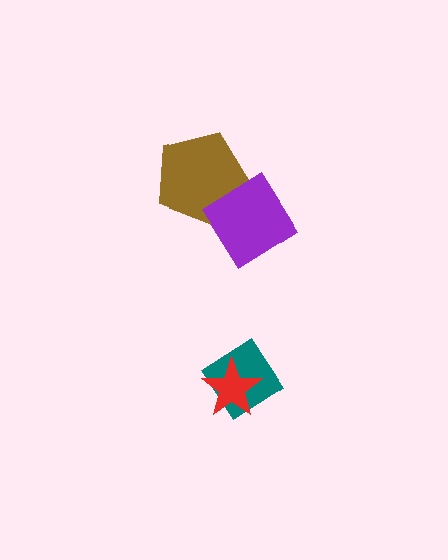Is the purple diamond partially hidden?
No, no other shape covers it.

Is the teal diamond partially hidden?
Yes, it is partially covered by another shape.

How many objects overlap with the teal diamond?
1 object overlaps with the teal diamond.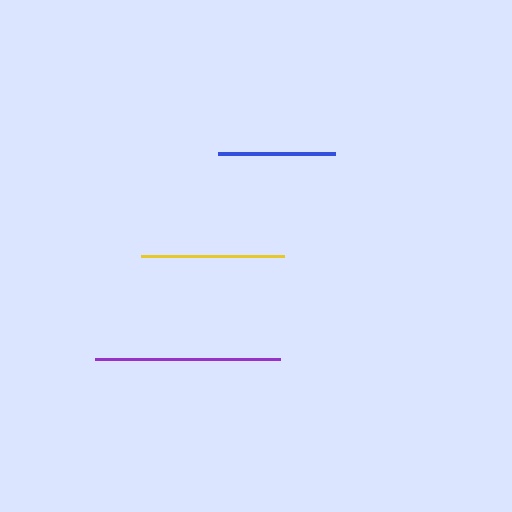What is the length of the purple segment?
The purple segment is approximately 185 pixels long.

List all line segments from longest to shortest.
From longest to shortest: purple, yellow, blue.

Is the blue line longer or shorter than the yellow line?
The yellow line is longer than the blue line.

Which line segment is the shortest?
The blue line is the shortest at approximately 117 pixels.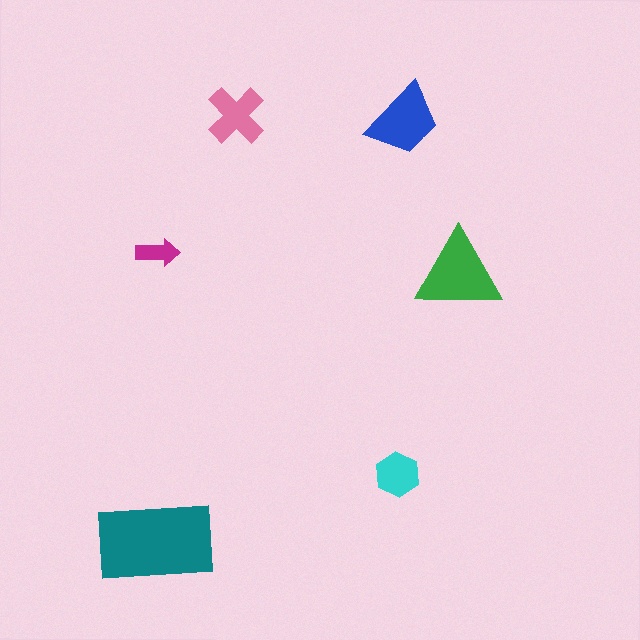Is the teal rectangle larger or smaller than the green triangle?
Larger.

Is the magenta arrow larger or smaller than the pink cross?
Smaller.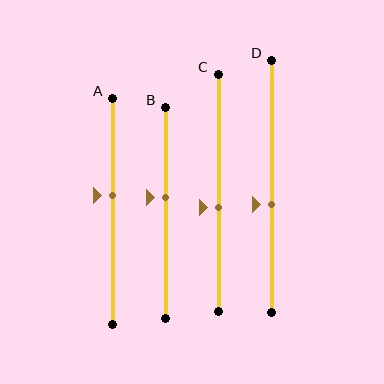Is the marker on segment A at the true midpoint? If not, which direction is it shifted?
No, the marker on segment A is shifted upward by about 7% of the segment length.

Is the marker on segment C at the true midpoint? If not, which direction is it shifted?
No, the marker on segment C is shifted downward by about 6% of the segment length.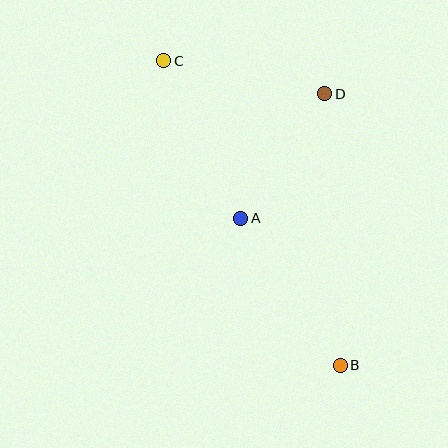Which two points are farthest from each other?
Points B and C are farthest from each other.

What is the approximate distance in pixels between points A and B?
The distance between A and B is approximately 177 pixels.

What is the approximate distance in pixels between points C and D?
The distance between C and D is approximately 165 pixels.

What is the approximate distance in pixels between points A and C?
The distance between A and C is approximately 176 pixels.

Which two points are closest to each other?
Points A and D are closest to each other.